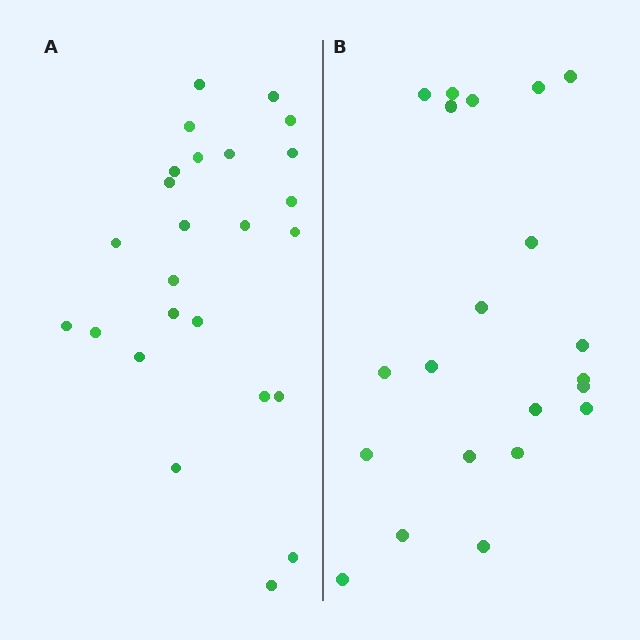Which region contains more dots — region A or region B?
Region A (the left region) has more dots.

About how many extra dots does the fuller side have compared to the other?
Region A has about 4 more dots than region B.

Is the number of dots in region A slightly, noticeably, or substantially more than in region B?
Region A has only slightly more — the two regions are fairly close. The ratio is roughly 1.2 to 1.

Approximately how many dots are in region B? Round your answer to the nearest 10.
About 20 dots. (The exact count is 21, which rounds to 20.)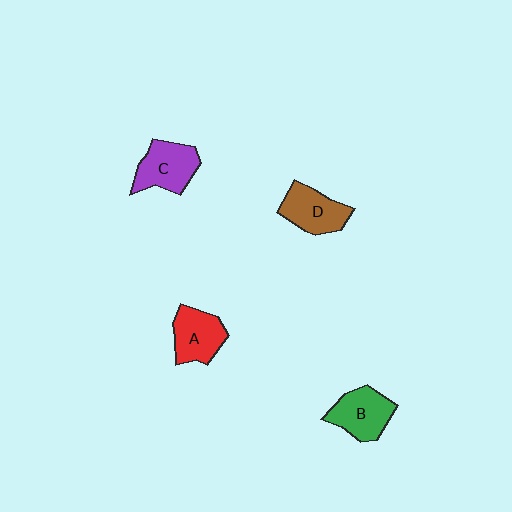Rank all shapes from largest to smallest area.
From largest to smallest: C (purple), B (green), D (brown), A (red).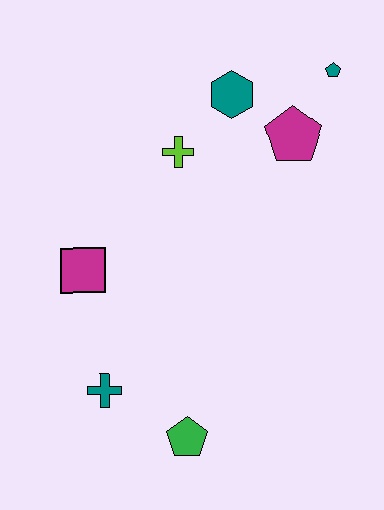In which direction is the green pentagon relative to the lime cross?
The green pentagon is below the lime cross.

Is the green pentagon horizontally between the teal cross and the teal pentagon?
Yes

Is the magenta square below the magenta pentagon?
Yes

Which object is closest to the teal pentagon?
The magenta pentagon is closest to the teal pentagon.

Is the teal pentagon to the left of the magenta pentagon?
No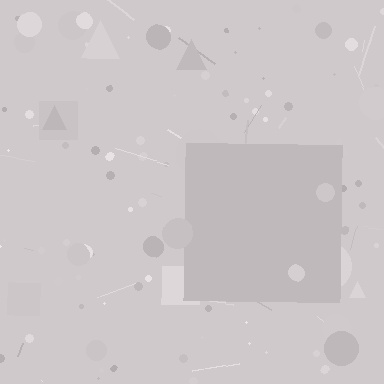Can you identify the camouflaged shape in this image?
The camouflaged shape is a square.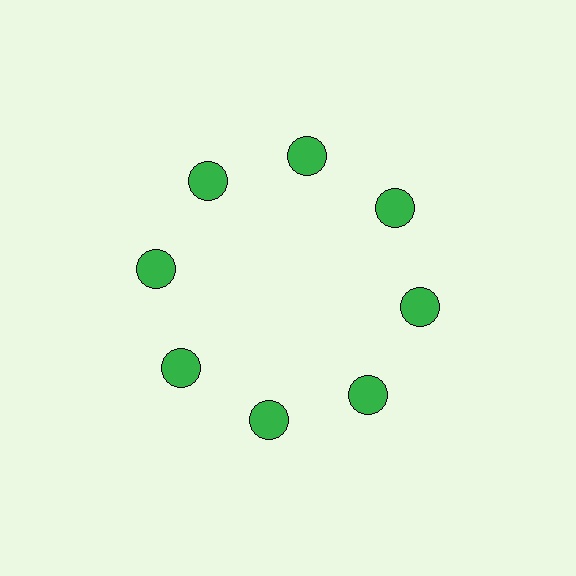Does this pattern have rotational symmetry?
Yes, this pattern has 8-fold rotational symmetry. It looks the same after rotating 45 degrees around the center.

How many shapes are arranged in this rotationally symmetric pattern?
There are 8 shapes, arranged in 8 groups of 1.